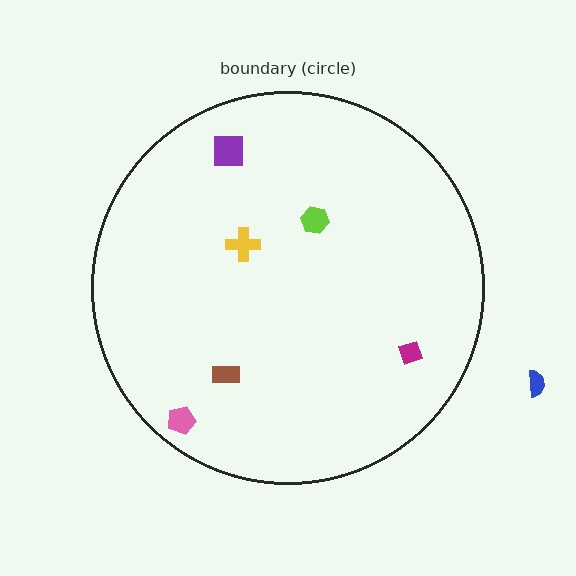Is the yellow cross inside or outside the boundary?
Inside.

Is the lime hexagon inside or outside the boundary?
Inside.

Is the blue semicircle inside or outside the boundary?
Outside.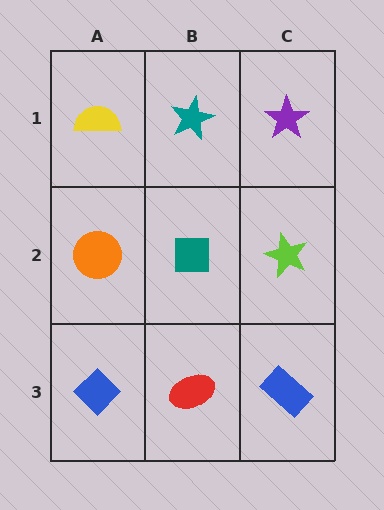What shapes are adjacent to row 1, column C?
A lime star (row 2, column C), a teal star (row 1, column B).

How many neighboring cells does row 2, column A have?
3.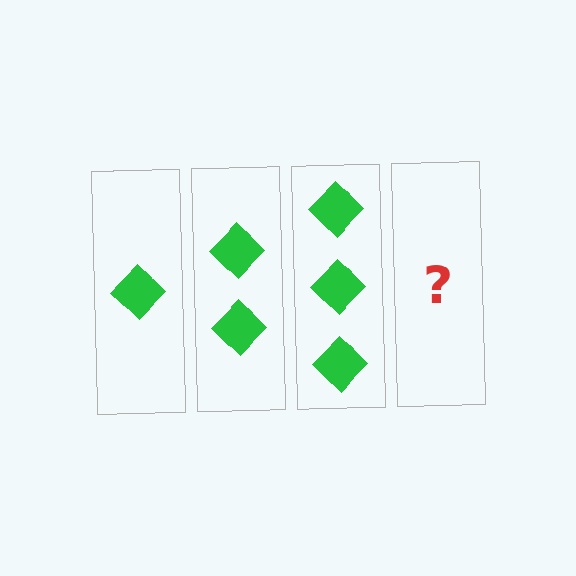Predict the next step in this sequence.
The next step is 4 diamonds.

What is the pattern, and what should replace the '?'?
The pattern is that each step adds one more diamond. The '?' should be 4 diamonds.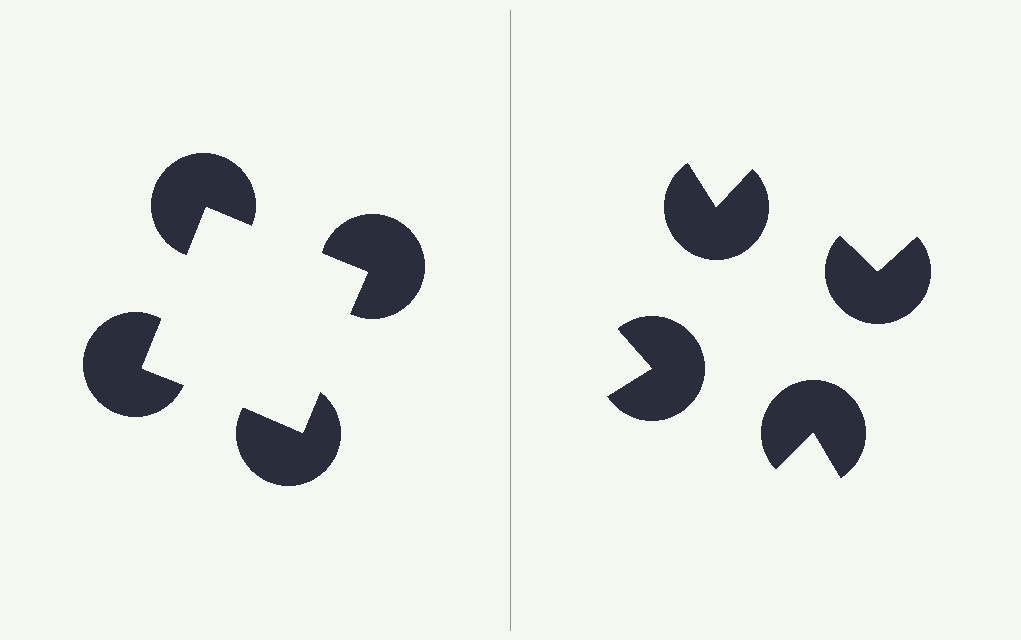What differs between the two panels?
The pac-man discs are positioned identically on both sides; only the wedge orientations differ. On the left they align to a square; on the right they are misaligned.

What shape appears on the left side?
An illusory square.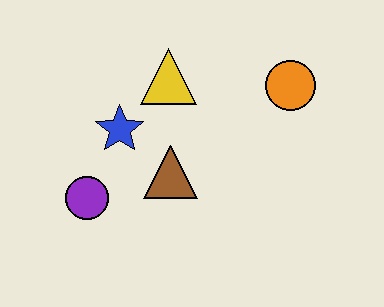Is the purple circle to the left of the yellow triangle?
Yes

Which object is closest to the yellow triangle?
The blue star is closest to the yellow triangle.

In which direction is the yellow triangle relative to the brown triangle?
The yellow triangle is above the brown triangle.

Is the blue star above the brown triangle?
Yes